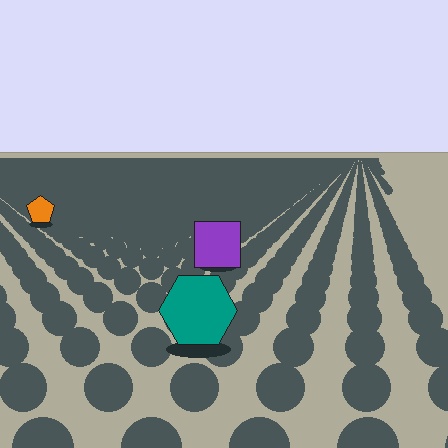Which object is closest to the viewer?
The teal hexagon is closest. The texture marks near it are larger and more spread out.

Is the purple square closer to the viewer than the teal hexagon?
No. The teal hexagon is closer — you can tell from the texture gradient: the ground texture is coarser near it.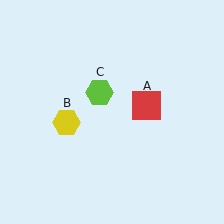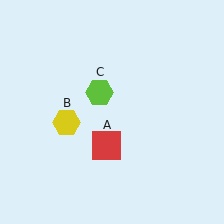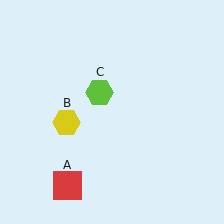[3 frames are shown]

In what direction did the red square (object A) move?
The red square (object A) moved down and to the left.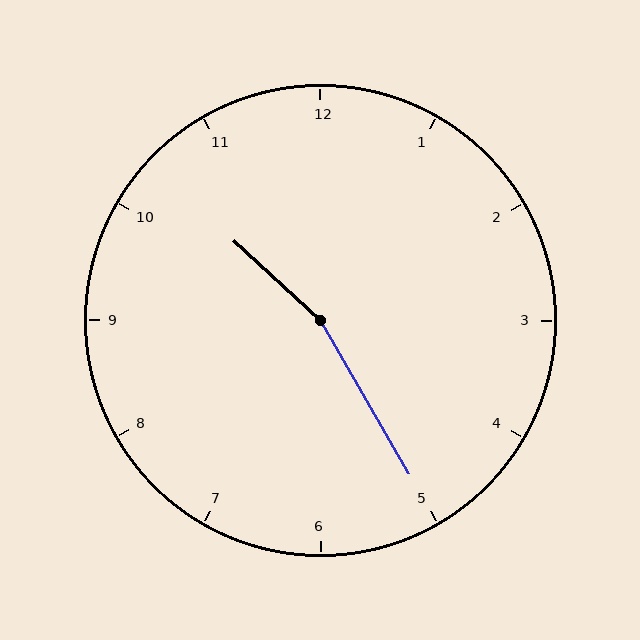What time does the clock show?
10:25.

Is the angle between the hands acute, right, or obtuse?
It is obtuse.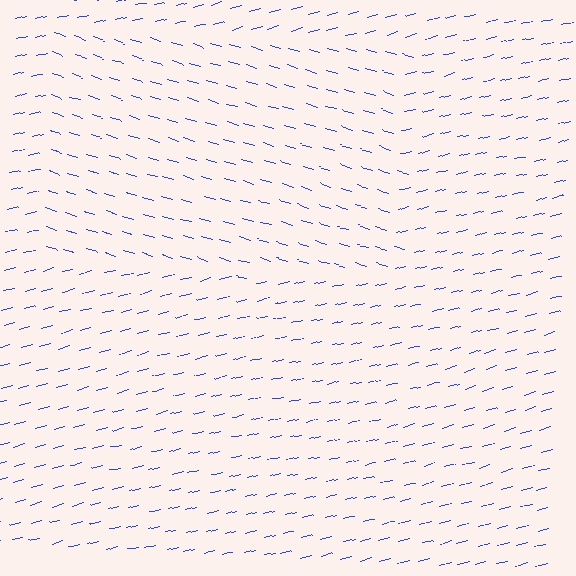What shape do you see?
I see a rectangle.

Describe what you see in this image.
The image is filled with small blue line segments. A rectangle region in the image has lines oriented differently from the surrounding lines, creating a visible texture boundary.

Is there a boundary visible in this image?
Yes, there is a texture boundary formed by a change in line orientation.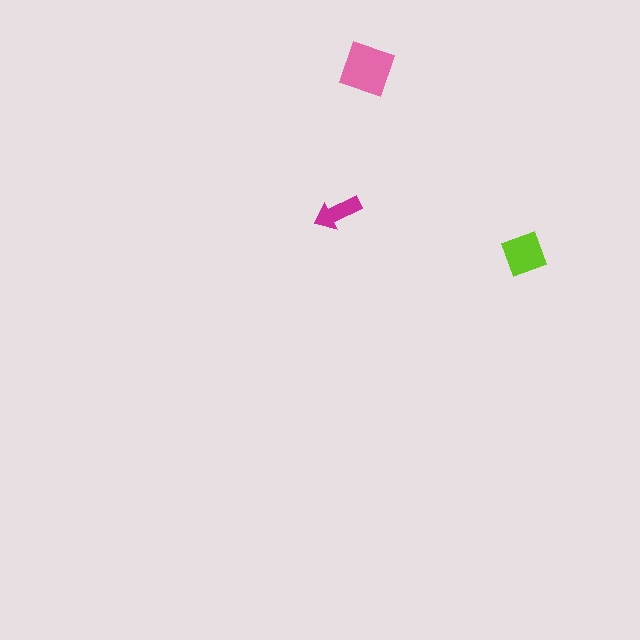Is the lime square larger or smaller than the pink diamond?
Smaller.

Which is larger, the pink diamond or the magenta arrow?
The pink diamond.